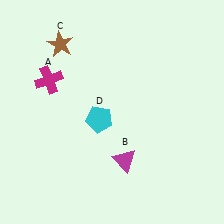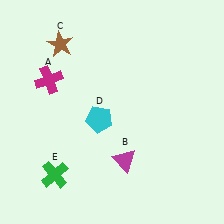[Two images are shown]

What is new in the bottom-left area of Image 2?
A green cross (E) was added in the bottom-left area of Image 2.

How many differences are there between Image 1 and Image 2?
There is 1 difference between the two images.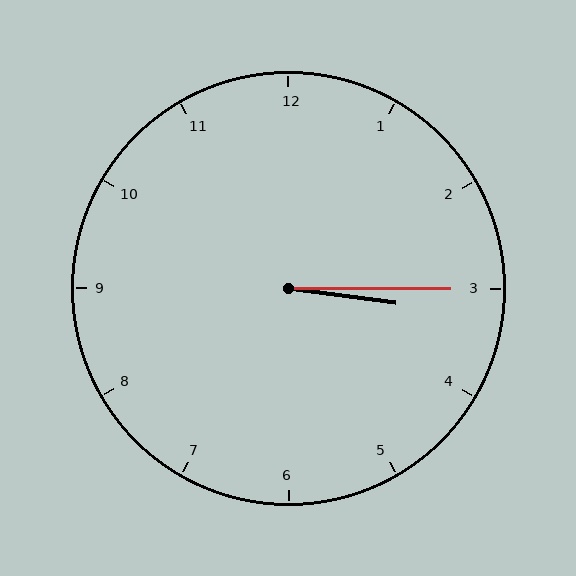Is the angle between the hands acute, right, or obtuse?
It is acute.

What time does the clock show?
3:15.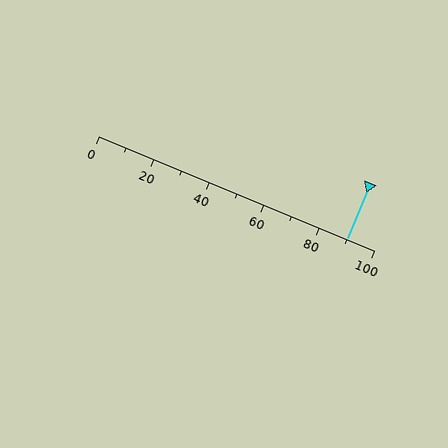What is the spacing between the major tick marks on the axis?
The major ticks are spaced 20 apart.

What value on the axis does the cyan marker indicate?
The marker indicates approximately 90.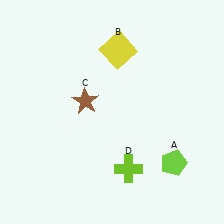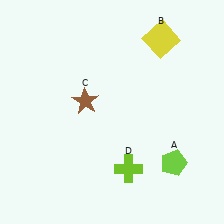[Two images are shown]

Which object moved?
The yellow square (B) moved right.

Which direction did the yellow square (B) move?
The yellow square (B) moved right.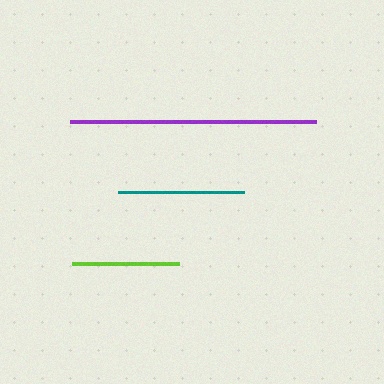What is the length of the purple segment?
The purple segment is approximately 247 pixels long.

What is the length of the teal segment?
The teal segment is approximately 127 pixels long.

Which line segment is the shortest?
The lime line is the shortest at approximately 108 pixels.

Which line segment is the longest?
The purple line is the longest at approximately 247 pixels.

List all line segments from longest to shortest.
From longest to shortest: purple, teal, lime.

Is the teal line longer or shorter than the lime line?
The teal line is longer than the lime line.